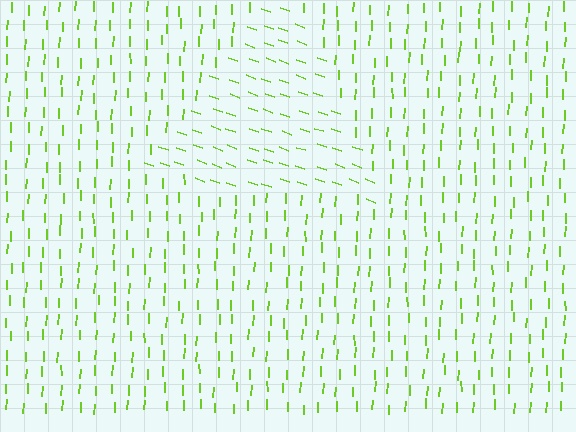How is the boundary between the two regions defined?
The boundary is defined purely by a change in line orientation (approximately 72 degrees difference). All lines are the same color and thickness.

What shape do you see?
I see a triangle.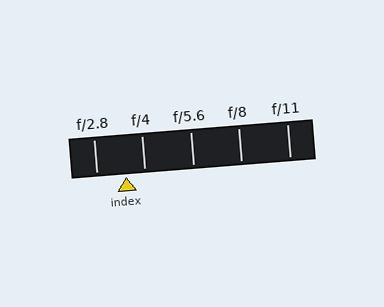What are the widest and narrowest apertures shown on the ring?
The widest aperture shown is f/2.8 and the narrowest is f/11.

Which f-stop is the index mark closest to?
The index mark is closest to f/4.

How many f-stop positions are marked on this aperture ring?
There are 5 f-stop positions marked.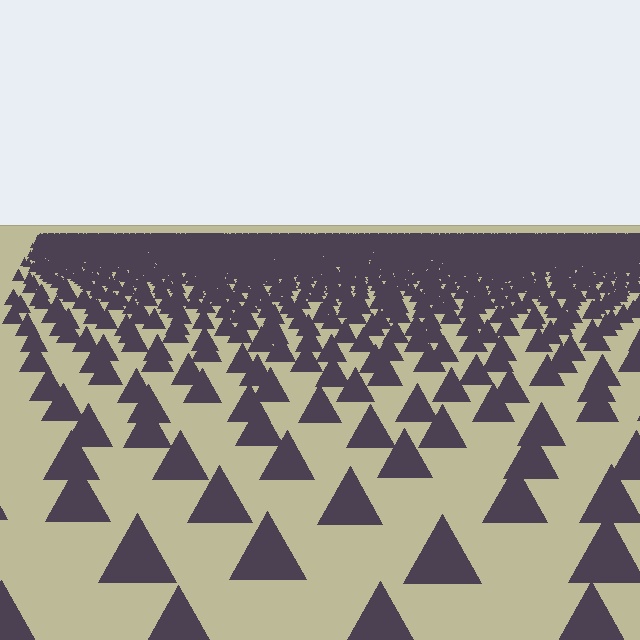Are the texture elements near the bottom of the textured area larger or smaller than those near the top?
Larger. Near the bottom, elements are closer to the viewer and appear at a bigger on-screen size.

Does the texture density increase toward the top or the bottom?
Density increases toward the top.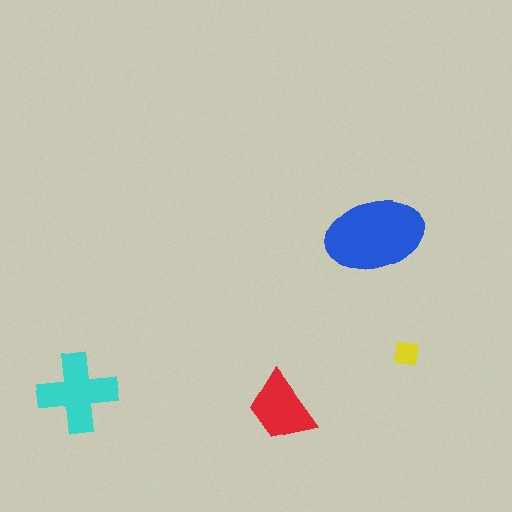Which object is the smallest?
The yellow square.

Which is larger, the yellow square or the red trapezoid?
The red trapezoid.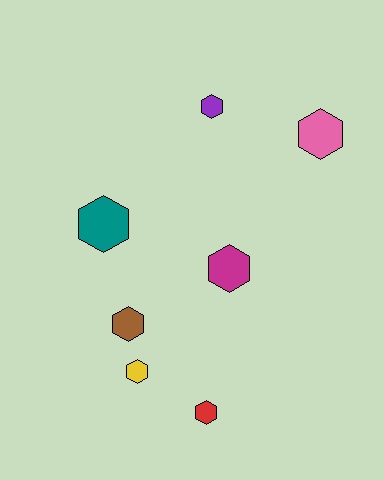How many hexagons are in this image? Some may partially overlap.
There are 7 hexagons.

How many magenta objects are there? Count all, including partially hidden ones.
There is 1 magenta object.